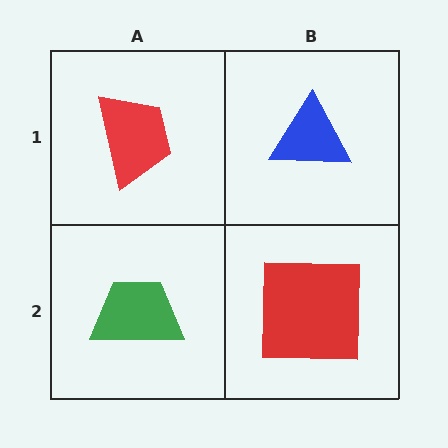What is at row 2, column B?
A red square.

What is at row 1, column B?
A blue triangle.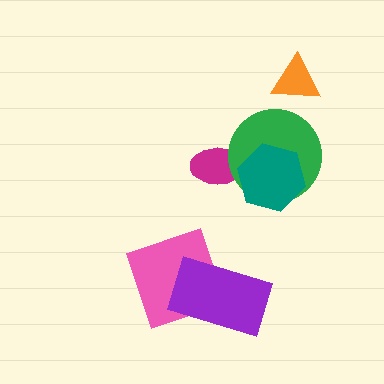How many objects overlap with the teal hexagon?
2 objects overlap with the teal hexagon.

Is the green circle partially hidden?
Yes, it is partially covered by another shape.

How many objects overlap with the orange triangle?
0 objects overlap with the orange triangle.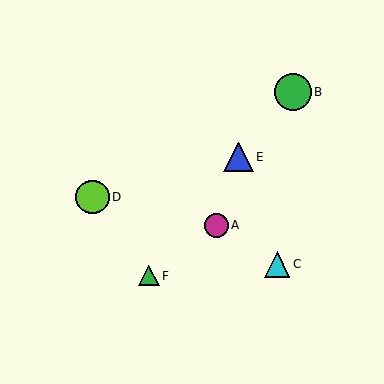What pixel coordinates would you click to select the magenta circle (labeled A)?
Click at (216, 225) to select the magenta circle A.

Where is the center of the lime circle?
The center of the lime circle is at (92, 197).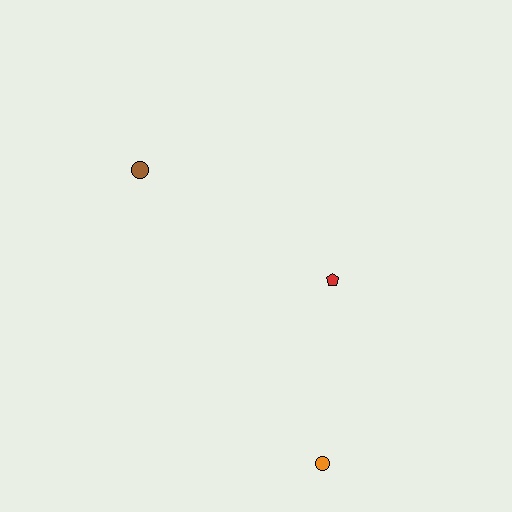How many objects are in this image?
There are 3 objects.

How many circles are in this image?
There are 2 circles.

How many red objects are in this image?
There is 1 red object.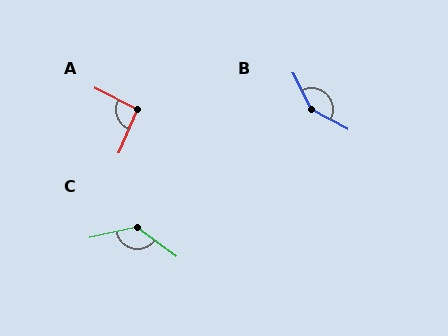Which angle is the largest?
B, at approximately 144 degrees.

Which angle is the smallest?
A, at approximately 93 degrees.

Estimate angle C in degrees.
Approximately 131 degrees.